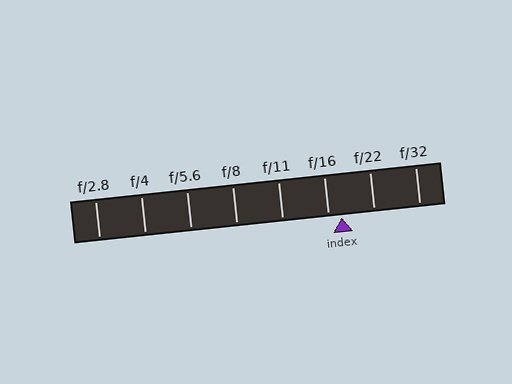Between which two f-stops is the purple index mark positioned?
The index mark is between f/16 and f/22.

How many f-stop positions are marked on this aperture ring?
There are 8 f-stop positions marked.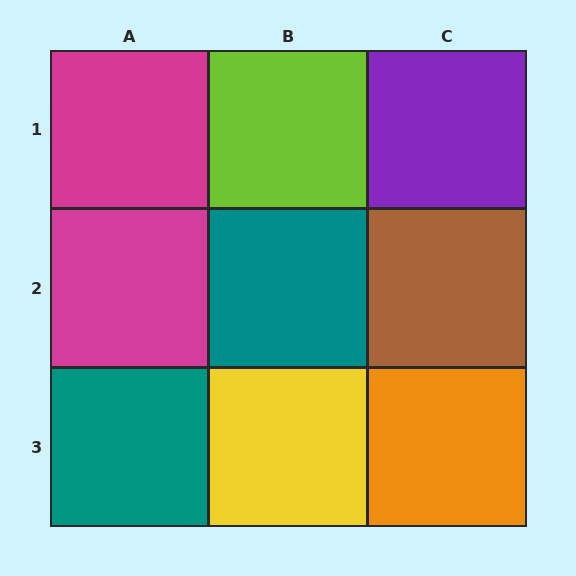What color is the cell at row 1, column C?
Purple.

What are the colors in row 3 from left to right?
Teal, yellow, orange.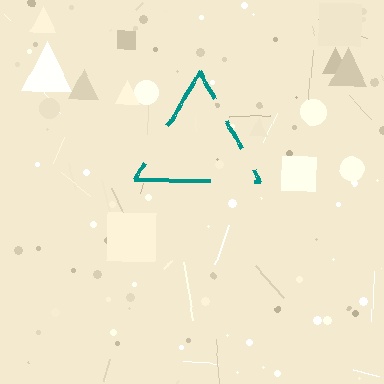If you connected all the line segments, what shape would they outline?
They would outline a triangle.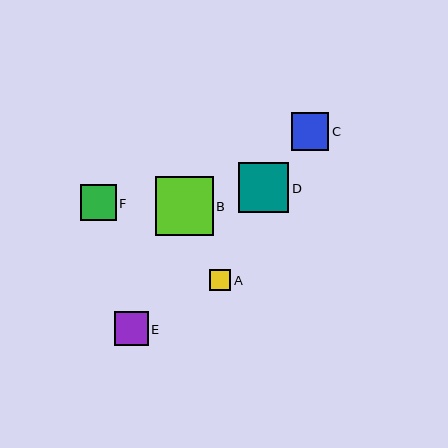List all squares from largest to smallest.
From largest to smallest: B, D, C, F, E, A.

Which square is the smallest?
Square A is the smallest with a size of approximately 22 pixels.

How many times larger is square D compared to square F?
Square D is approximately 1.4 times the size of square F.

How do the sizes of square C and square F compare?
Square C and square F are approximately the same size.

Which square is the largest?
Square B is the largest with a size of approximately 58 pixels.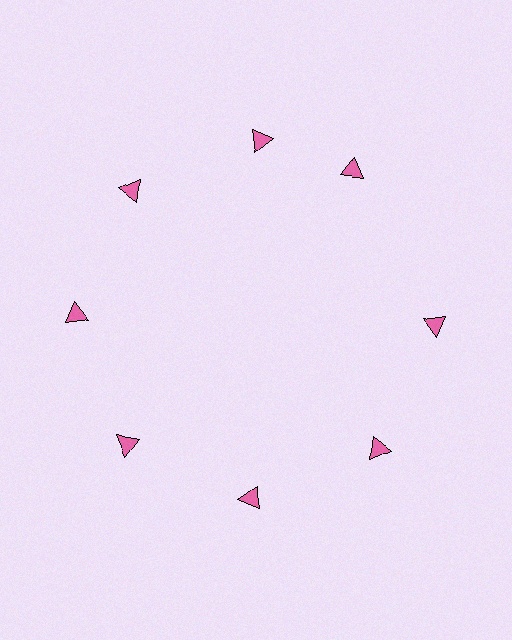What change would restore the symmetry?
The symmetry would be restored by rotating it back into even spacing with its neighbors so that all 8 triangles sit at equal angles and equal distance from the center.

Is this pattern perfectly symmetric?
No. The 8 pink triangles are arranged in a ring, but one element near the 2 o'clock position is rotated out of alignment along the ring, breaking the 8-fold rotational symmetry.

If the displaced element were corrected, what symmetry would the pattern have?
It would have 8-fold rotational symmetry — the pattern would map onto itself every 45 degrees.